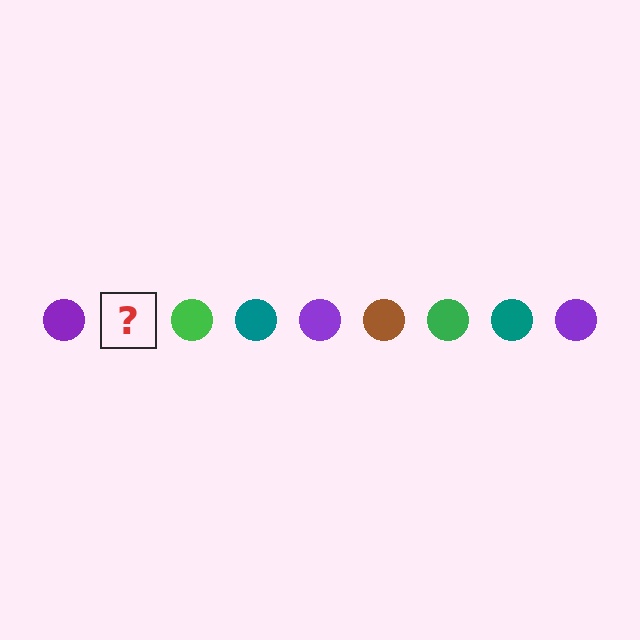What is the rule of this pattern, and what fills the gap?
The rule is that the pattern cycles through purple, brown, green, teal circles. The gap should be filled with a brown circle.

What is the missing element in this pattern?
The missing element is a brown circle.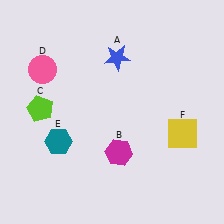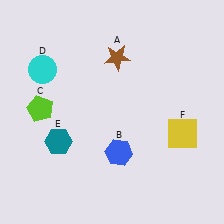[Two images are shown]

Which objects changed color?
A changed from blue to brown. B changed from magenta to blue. D changed from pink to cyan.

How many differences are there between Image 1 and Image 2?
There are 3 differences between the two images.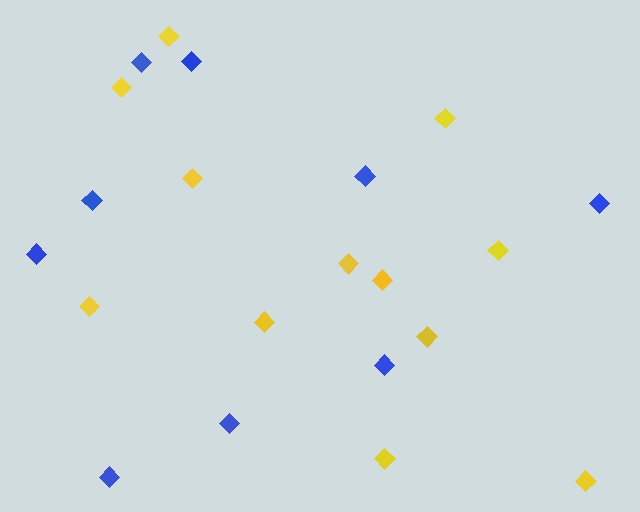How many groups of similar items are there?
There are 2 groups: one group of yellow diamonds (12) and one group of blue diamonds (9).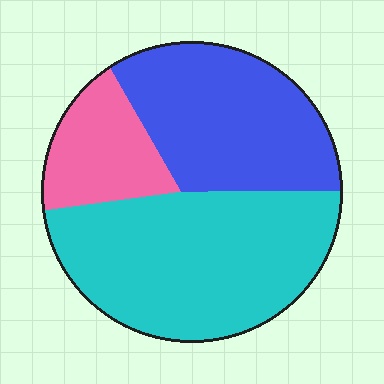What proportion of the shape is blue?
Blue covers 35% of the shape.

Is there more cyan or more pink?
Cyan.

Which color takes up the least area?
Pink, at roughly 15%.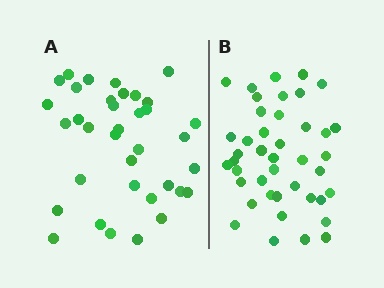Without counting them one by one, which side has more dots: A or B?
Region B (the right region) has more dots.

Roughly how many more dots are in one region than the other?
Region B has about 6 more dots than region A.